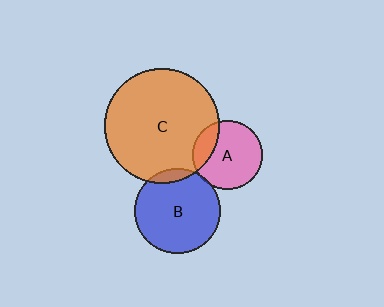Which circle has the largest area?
Circle C (orange).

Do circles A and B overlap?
Yes.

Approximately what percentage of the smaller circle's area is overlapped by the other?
Approximately 5%.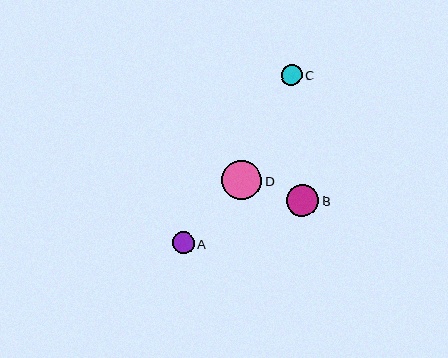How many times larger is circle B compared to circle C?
Circle B is approximately 1.5 times the size of circle C.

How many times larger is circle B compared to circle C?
Circle B is approximately 1.5 times the size of circle C.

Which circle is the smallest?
Circle C is the smallest with a size of approximately 21 pixels.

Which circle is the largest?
Circle D is the largest with a size of approximately 40 pixels.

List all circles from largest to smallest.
From largest to smallest: D, B, A, C.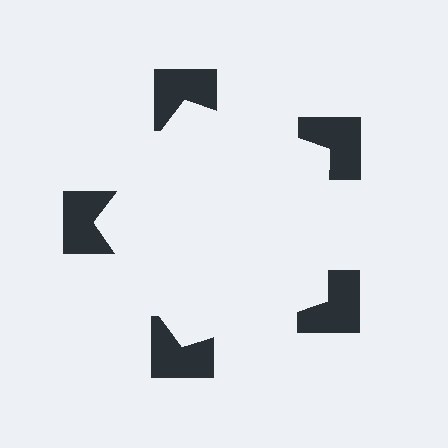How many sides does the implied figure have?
5 sides.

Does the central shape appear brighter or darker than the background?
It typically appears slightly brighter than the background, even though no actual brightness change is drawn.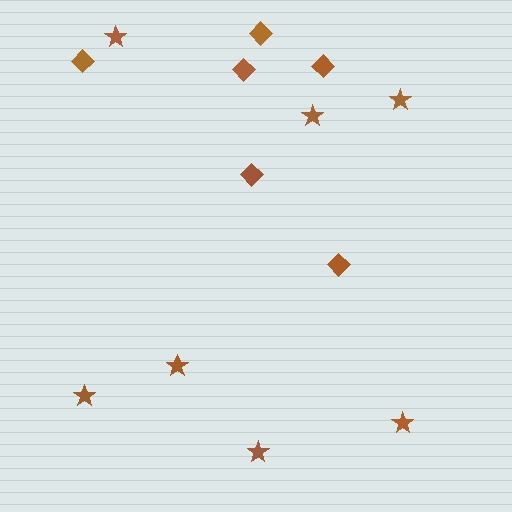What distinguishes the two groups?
There are 2 groups: one group of stars (7) and one group of diamonds (6).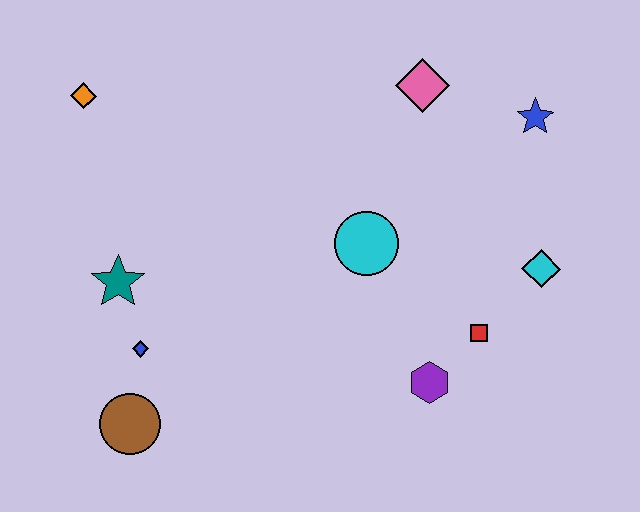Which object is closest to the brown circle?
The blue diamond is closest to the brown circle.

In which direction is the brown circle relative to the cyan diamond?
The brown circle is to the left of the cyan diamond.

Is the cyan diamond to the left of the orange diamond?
No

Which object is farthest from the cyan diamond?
The orange diamond is farthest from the cyan diamond.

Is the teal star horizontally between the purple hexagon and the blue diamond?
No